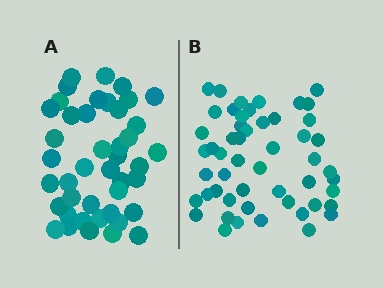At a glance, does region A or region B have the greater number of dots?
Region B (the right region) has more dots.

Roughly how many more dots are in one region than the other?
Region B has roughly 8 or so more dots than region A.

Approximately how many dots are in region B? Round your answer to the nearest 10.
About 50 dots. (The exact count is 52, which rounds to 50.)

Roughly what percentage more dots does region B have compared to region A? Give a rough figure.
About 20% more.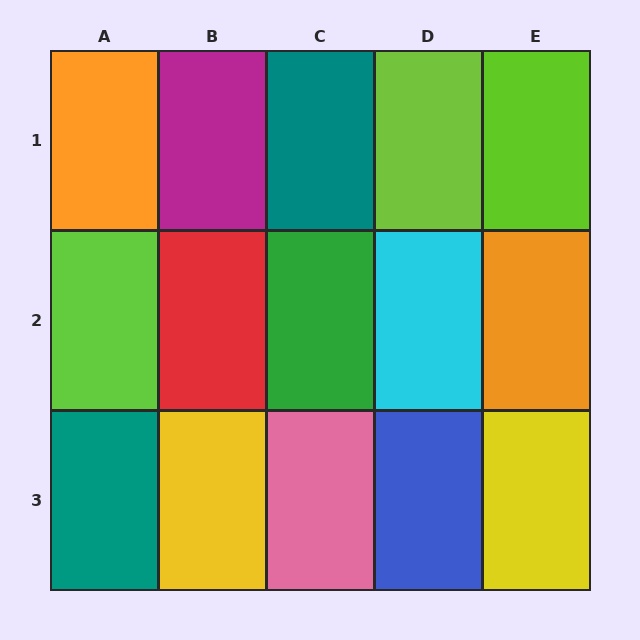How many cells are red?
1 cell is red.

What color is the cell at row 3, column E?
Yellow.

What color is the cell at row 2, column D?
Cyan.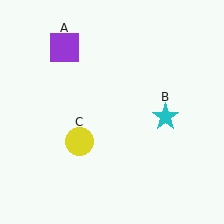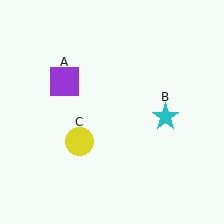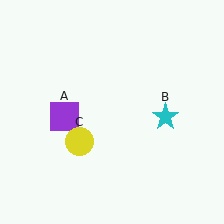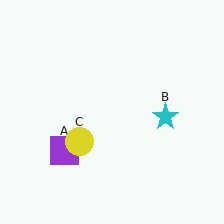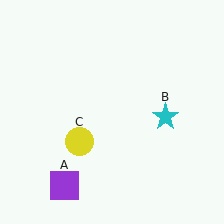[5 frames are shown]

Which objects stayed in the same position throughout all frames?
Cyan star (object B) and yellow circle (object C) remained stationary.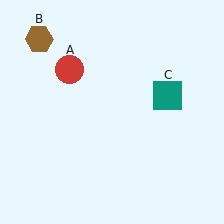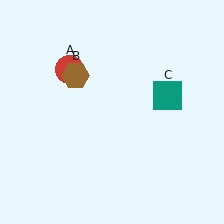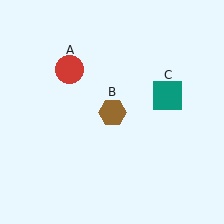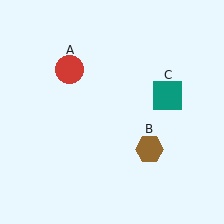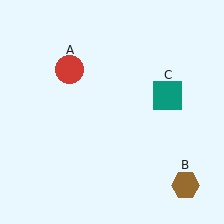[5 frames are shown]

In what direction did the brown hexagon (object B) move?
The brown hexagon (object B) moved down and to the right.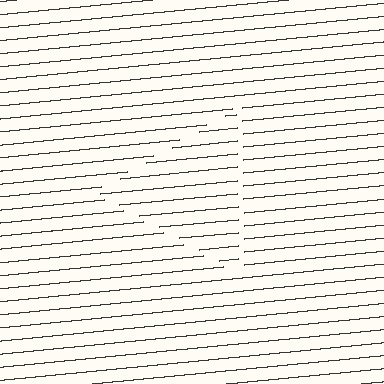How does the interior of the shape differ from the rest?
The interior of the shape contains the same grating, shifted by half a period — the contour is defined by the phase discontinuity where line-ends from the inner and outer gratings abut.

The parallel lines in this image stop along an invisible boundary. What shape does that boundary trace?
An illusory triangle. The interior of the shape contains the same grating, shifted by half a period — the contour is defined by the phase discontinuity where line-ends from the inner and outer gratings abut.